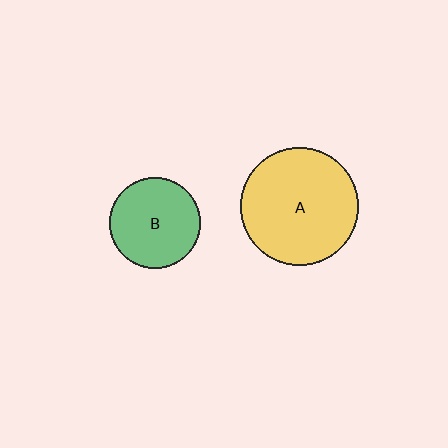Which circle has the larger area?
Circle A (yellow).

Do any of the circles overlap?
No, none of the circles overlap.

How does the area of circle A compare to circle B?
Approximately 1.7 times.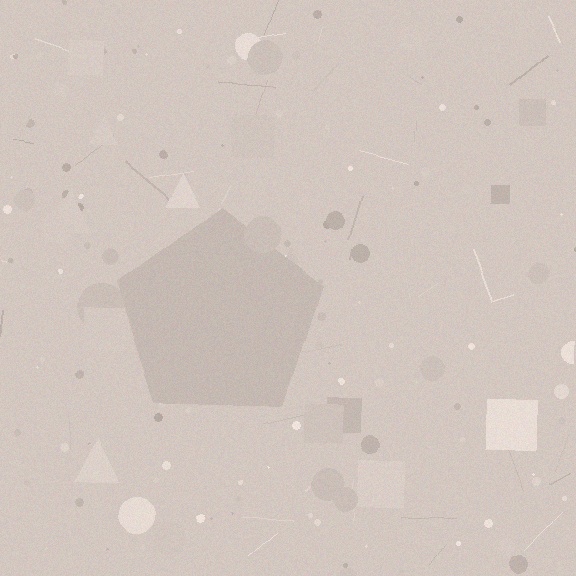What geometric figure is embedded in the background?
A pentagon is embedded in the background.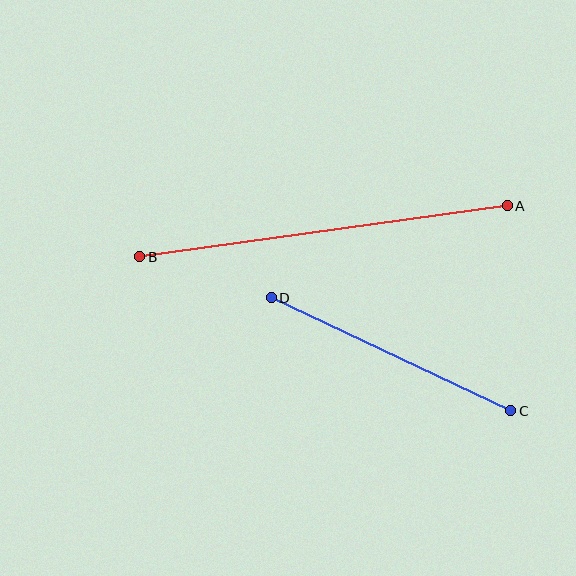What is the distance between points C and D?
The distance is approximately 265 pixels.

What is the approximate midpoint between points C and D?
The midpoint is at approximately (391, 354) pixels.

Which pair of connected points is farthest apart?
Points A and B are farthest apart.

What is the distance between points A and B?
The distance is approximately 371 pixels.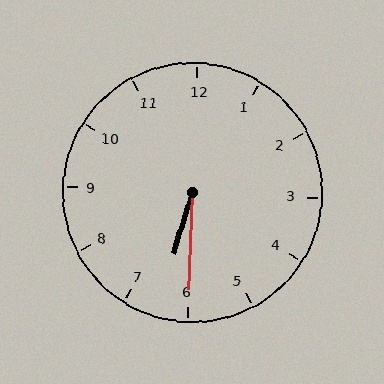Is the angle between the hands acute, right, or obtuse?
It is acute.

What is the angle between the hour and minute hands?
Approximately 15 degrees.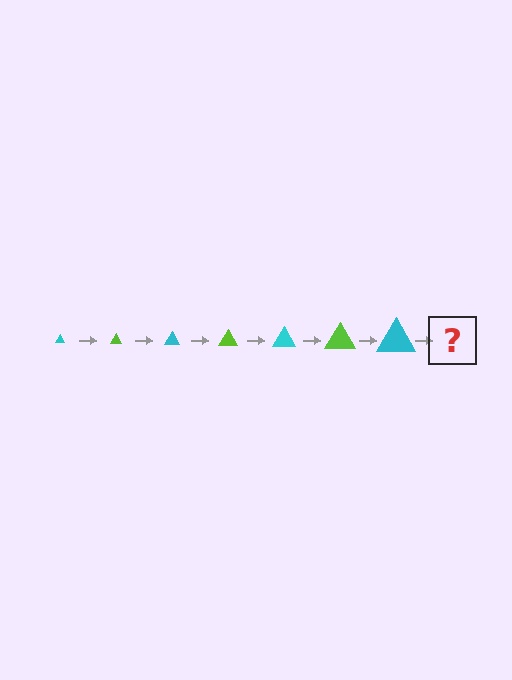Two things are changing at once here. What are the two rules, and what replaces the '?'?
The two rules are that the triangle grows larger each step and the color cycles through cyan and lime. The '?' should be a lime triangle, larger than the previous one.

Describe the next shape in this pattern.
It should be a lime triangle, larger than the previous one.